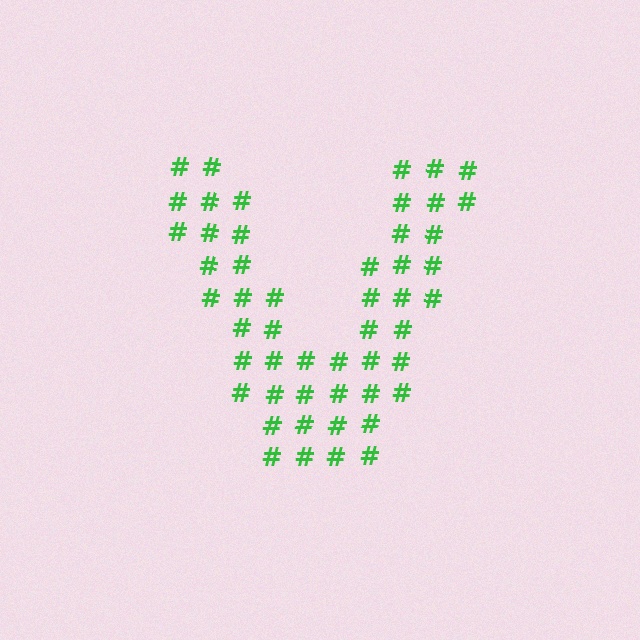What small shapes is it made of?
It is made of small hash symbols.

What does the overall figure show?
The overall figure shows the letter V.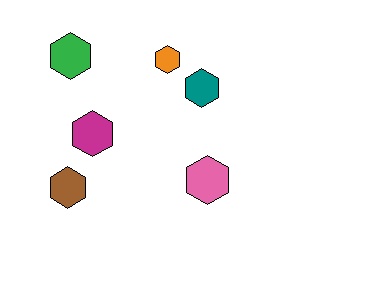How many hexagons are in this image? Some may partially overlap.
There are 6 hexagons.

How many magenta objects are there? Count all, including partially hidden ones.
There is 1 magenta object.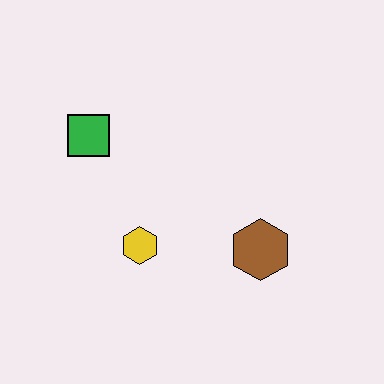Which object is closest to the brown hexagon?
The yellow hexagon is closest to the brown hexagon.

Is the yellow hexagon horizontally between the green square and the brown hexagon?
Yes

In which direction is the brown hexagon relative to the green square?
The brown hexagon is to the right of the green square.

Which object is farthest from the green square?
The brown hexagon is farthest from the green square.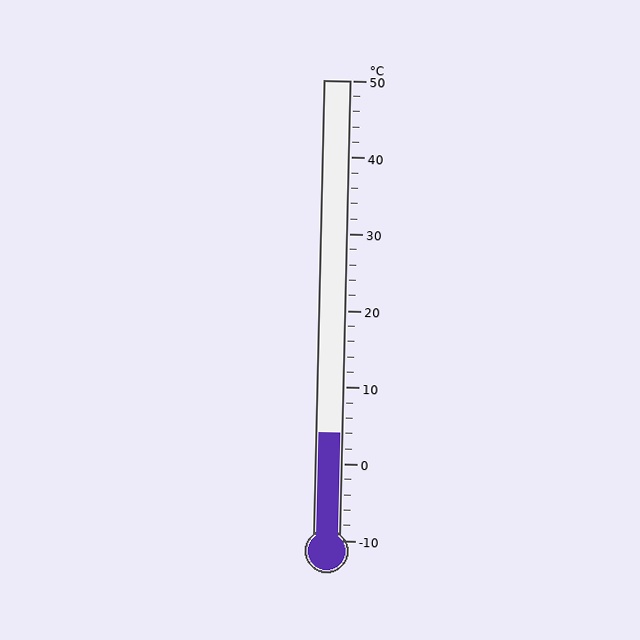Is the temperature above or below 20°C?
The temperature is below 20°C.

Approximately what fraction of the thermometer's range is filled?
The thermometer is filled to approximately 25% of its range.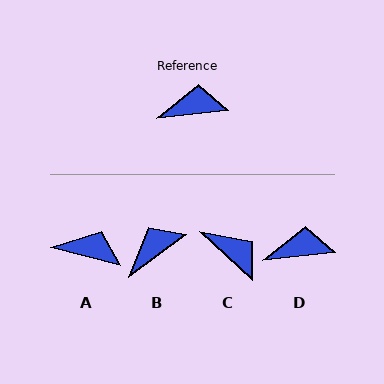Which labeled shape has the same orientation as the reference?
D.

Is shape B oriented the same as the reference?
No, it is off by about 31 degrees.